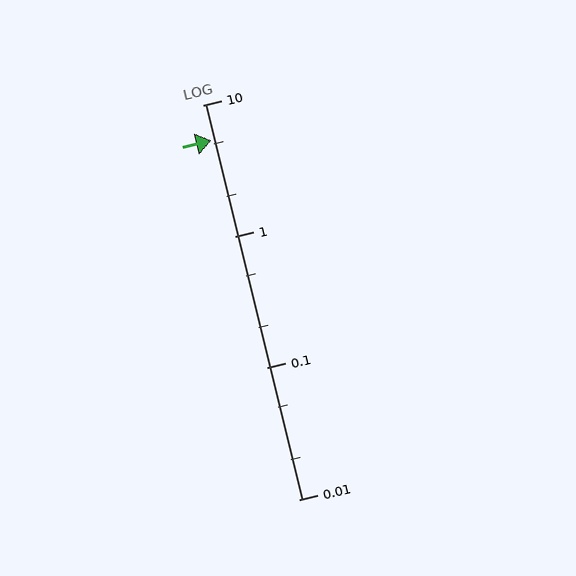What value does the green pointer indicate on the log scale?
The pointer indicates approximately 5.4.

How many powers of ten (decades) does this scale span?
The scale spans 3 decades, from 0.01 to 10.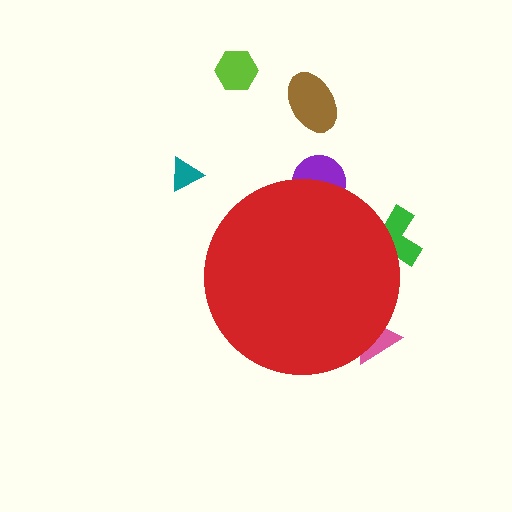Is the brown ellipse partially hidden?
No, the brown ellipse is fully visible.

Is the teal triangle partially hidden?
No, the teal triangle is fully visible.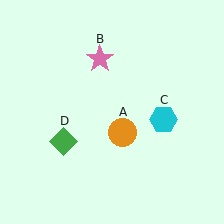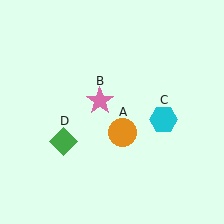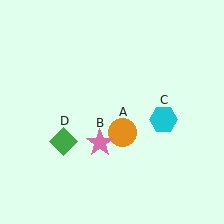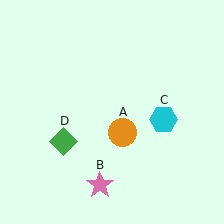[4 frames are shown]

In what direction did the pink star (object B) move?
The pink star (object B) moved down.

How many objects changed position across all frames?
1 object changed position: pink star (object B).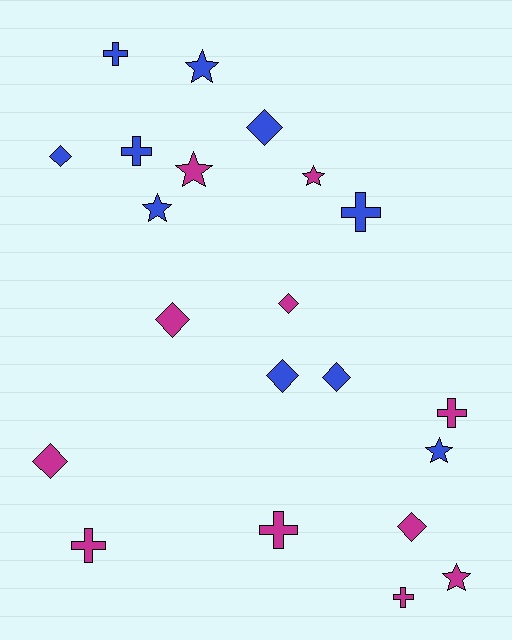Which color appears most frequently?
Magenta, with 11 objects.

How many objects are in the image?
There are 21 objects.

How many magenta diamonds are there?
There are 4 magenta diamonds.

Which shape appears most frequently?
Diamond, with 8 objects.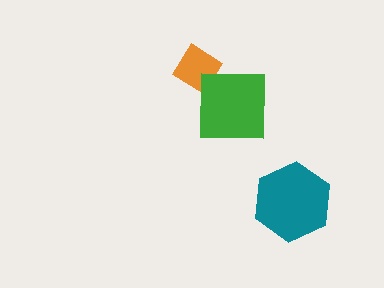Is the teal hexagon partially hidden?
No, no other shape covers it.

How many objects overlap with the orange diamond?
1 object overlaps with the orange diamond.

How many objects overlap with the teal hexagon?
0 objects overlap with the teal hexagon.